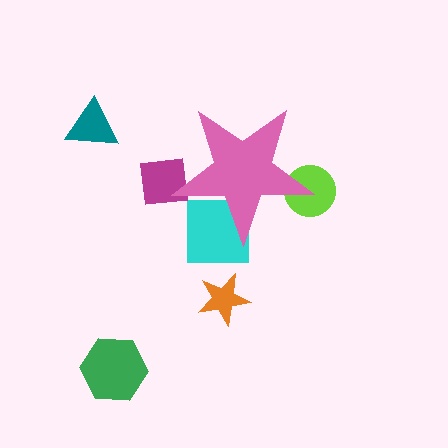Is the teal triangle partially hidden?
No, the teal triangle is fully visible.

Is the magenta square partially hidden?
Yes, the magenta square is partially hidden behind the pink star.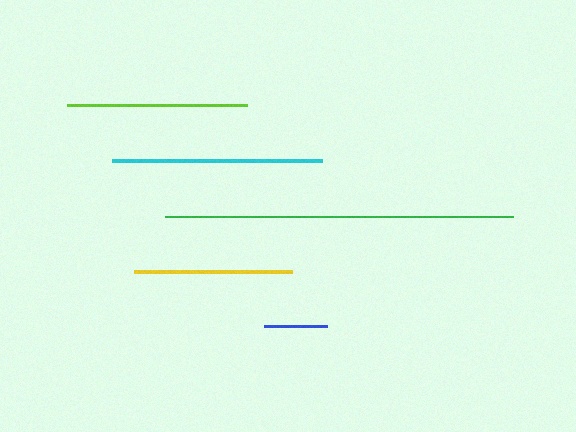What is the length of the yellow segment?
The yellow segment is approximately 158 pixels long.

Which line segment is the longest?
The green line is the longest at approximately 348 pixels.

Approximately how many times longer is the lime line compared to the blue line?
The lime line is approximately 2.9 times the length of the blue line.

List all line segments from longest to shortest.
From longest to shortest: green, cyan, lime, yellow, blue.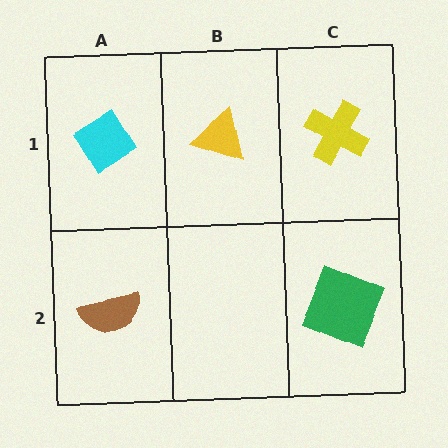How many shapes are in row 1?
3 shapes.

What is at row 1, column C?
A yellow cross.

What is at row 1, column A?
A cyan diamond.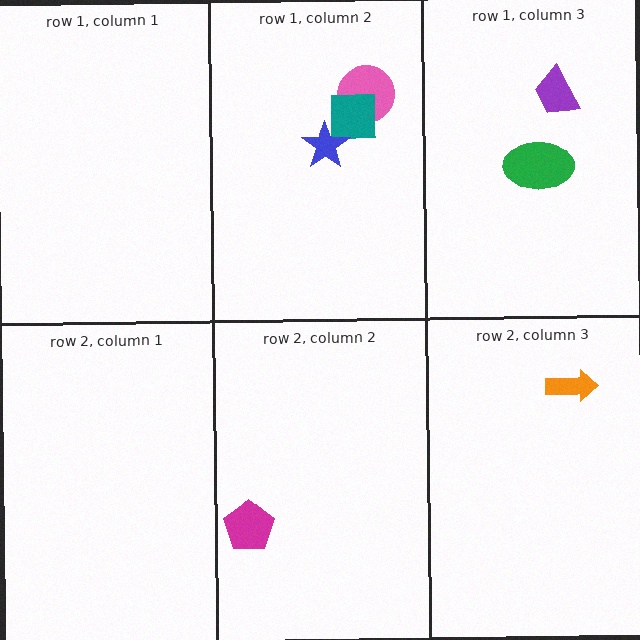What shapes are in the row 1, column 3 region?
The green ellipse, the purple trapezoid.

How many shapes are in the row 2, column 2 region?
1.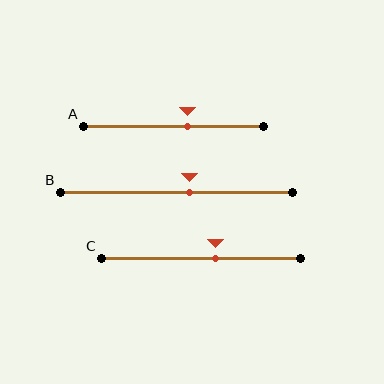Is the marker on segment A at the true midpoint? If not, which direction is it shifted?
No, the marker on segment A is shifted to the right by about 8% of the segment length.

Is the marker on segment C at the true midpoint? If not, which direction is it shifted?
No, the marker on segment C is shifted to the right by about 7% of the segment length.